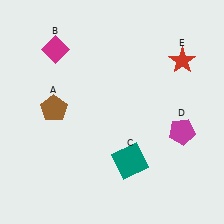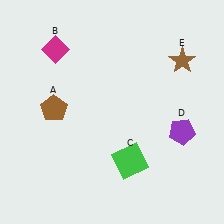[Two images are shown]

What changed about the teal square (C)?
In Image 1, C is teal. In Image 2, it changed to green.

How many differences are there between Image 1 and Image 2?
There are 3 differences between the two images.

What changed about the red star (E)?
In Image 1, E is red. In Image 2, it changed to brown.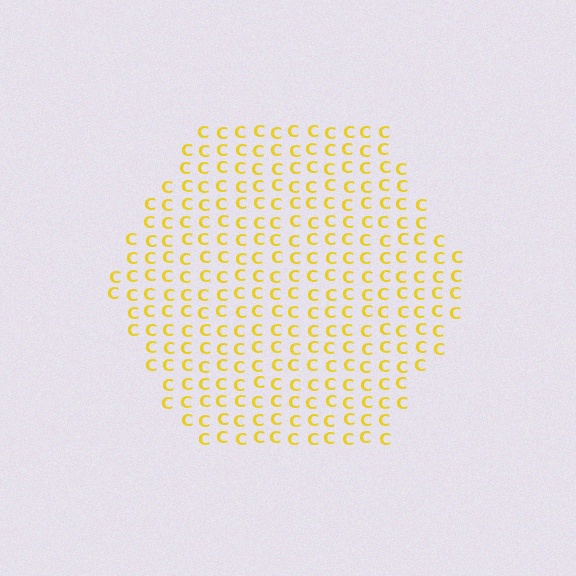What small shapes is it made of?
It is made of small letter C's.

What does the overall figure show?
The overall figure shows a hexagon.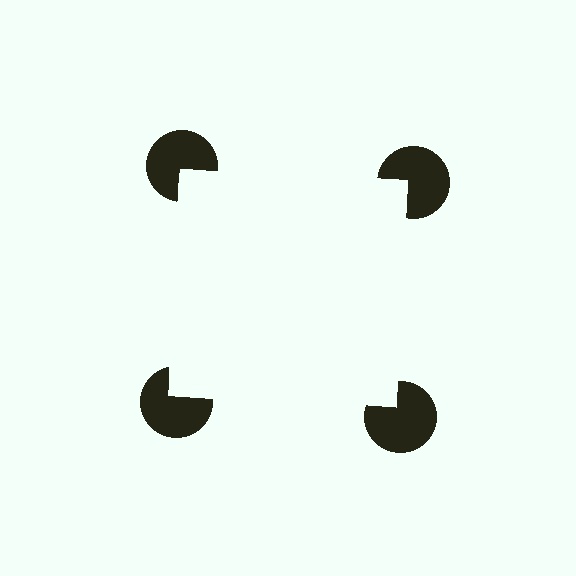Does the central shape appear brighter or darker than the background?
It typically appears slightly brighter than the background, even though no actual brightness change is drawn.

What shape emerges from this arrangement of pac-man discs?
An illusory square — its edges are inferred from the aligned wedge cuts in the pac-man discs, not physically drawn.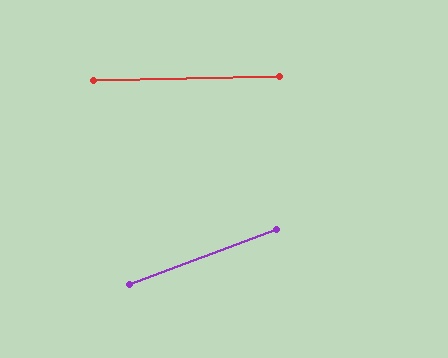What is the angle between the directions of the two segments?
Approximately 19 degrees.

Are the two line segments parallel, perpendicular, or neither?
Neither parallel nor perpendicular — they differ by about 19°.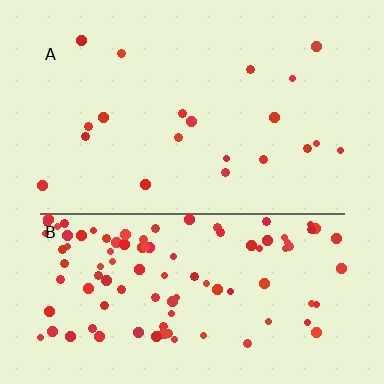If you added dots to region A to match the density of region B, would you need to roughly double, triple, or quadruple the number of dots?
Approximately quadruple.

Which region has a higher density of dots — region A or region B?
B (the bottom).